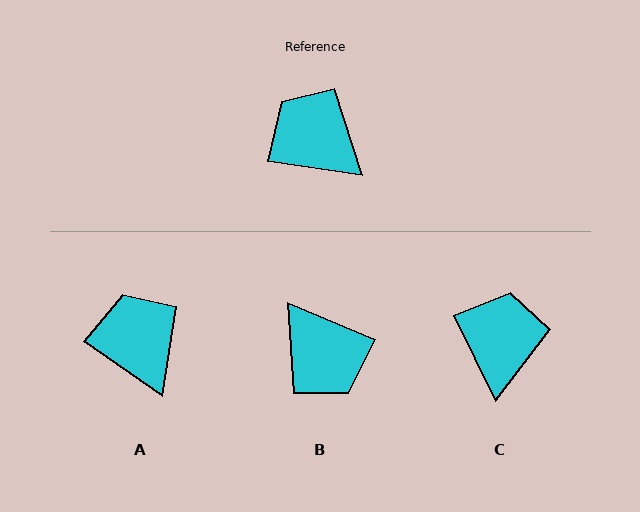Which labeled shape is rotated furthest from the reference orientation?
B, about 166 degrees away.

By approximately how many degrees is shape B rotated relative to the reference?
Approximately 166 degrees counter-clockwise.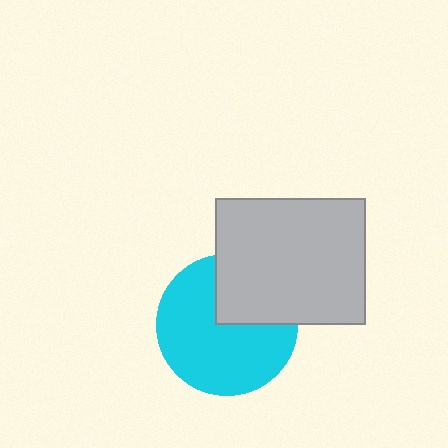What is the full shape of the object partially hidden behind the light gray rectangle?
The partially hidden object is a cyan circle.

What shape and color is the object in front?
The object in front is a light gray rectangle.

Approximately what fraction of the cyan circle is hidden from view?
Roughly 30% of the cyan circle is hidden behind the light gray rectangle.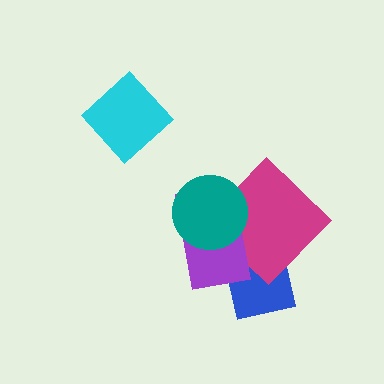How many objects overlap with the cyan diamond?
0 objects overlap with the cyan diamond.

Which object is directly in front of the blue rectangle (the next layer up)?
The magenta diamond is directly in front of the blue rectangle.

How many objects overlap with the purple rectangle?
3 objects overlap with the purple rectangle.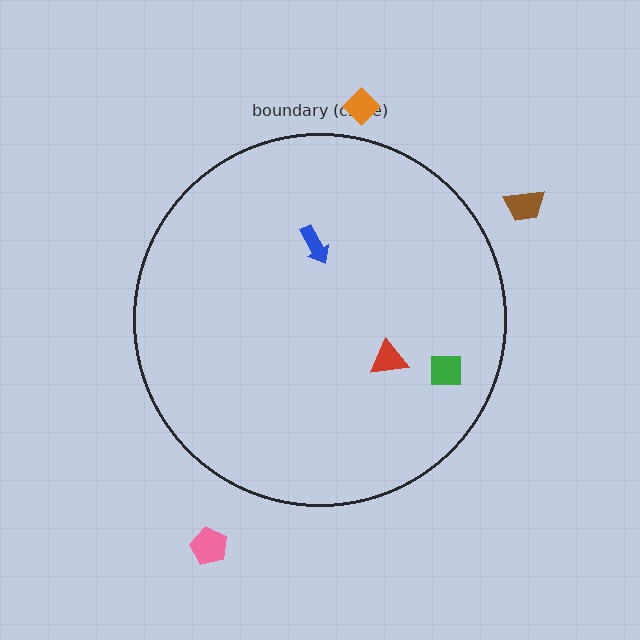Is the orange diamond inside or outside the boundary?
Outside.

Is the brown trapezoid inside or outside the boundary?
Outside.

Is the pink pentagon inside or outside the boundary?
Outside.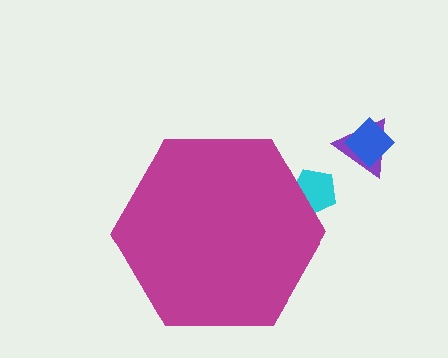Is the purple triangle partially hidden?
No, the purple triangle is fully visible.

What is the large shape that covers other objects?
A magenta hexagon.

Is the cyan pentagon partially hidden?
Yes, the cyan pentagon is partially hidden behind the magenta hexagon.